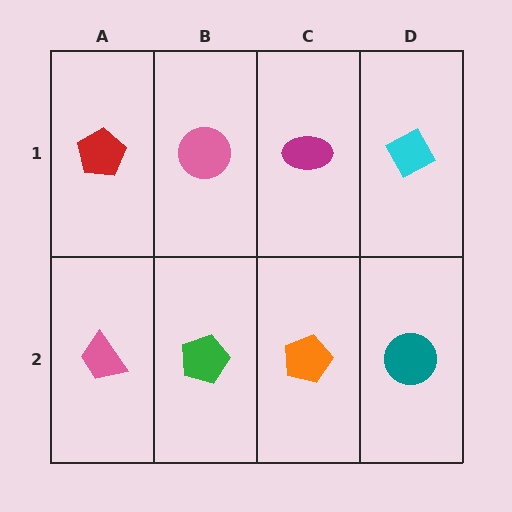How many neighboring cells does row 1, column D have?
2.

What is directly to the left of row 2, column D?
An orange pentagon.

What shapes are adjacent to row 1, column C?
An orange pentagon (row 2, column C), a pink circle (row 1, column B), a cyan diamond (row 1, column D).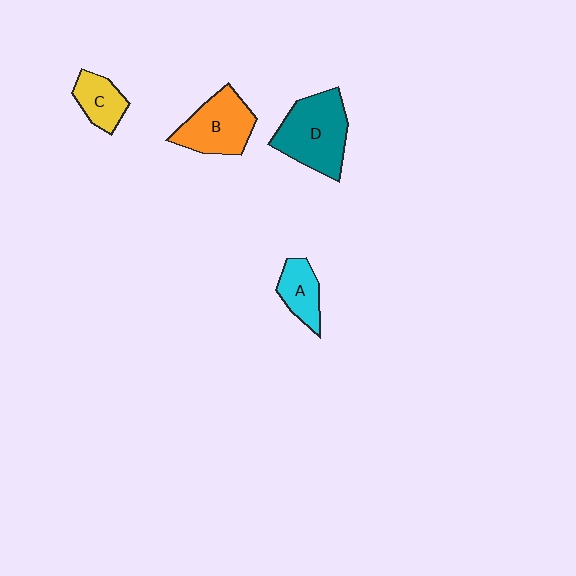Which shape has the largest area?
Shape D (teal).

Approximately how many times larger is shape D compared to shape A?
Approximately 2.1 times.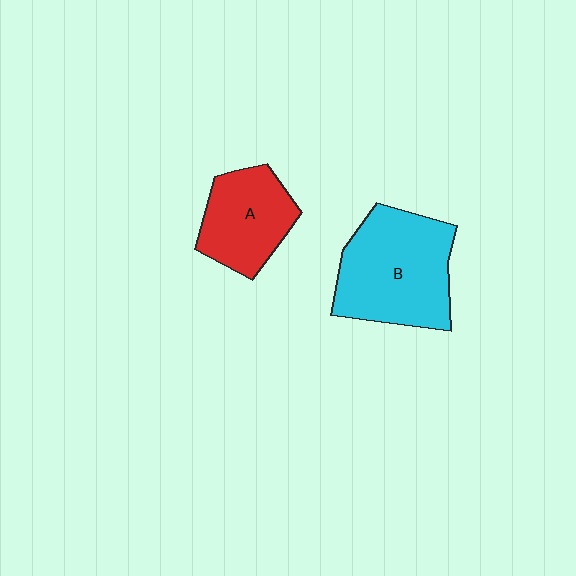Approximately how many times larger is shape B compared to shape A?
Approximately 1.5 times.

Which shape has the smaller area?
Shape A (red).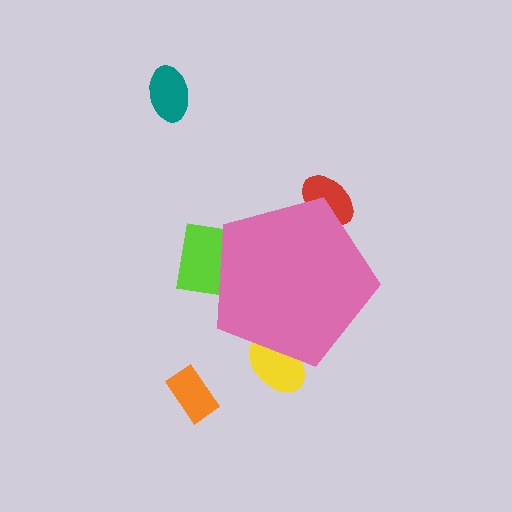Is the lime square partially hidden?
Yes, the lime square is partially hidden behind the pink pentagon.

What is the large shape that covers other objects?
A pink pentagon.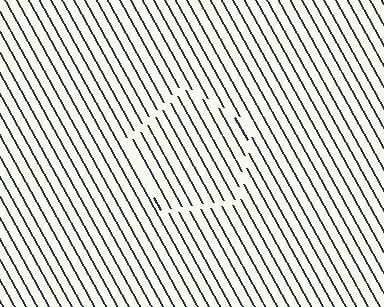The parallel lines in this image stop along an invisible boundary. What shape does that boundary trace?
An illusory pentagon. The interior of the shape contains the same grating, shifted by half a period — the contour is defined by the phase discontinuity where line-ends from the inner and outer gratings abut.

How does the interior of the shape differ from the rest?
The interior of the shape contains the same grating, shifted by half a period — the contour is defined by the phase discontinuity where line-ends from the inner and outer gratings abut.